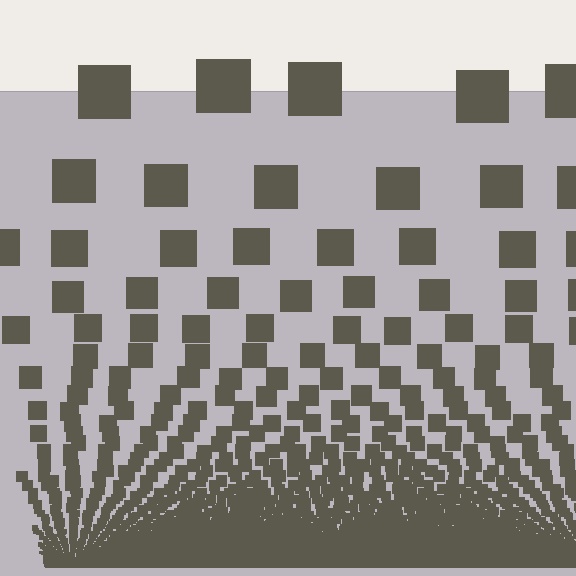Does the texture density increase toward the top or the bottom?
Density increases toward the bottom.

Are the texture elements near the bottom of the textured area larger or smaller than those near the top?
Smaller. The gradient is inverted — elements near the bottom are smaller and denser.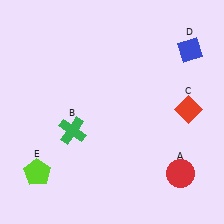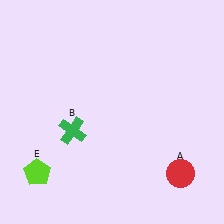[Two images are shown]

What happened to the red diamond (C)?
The red diamond (C) was removed in Image 2. It was in the top-right area of Image 1.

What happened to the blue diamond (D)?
The blue diamond (D) was removed in Image 2. It was in the top-right area of Image 1.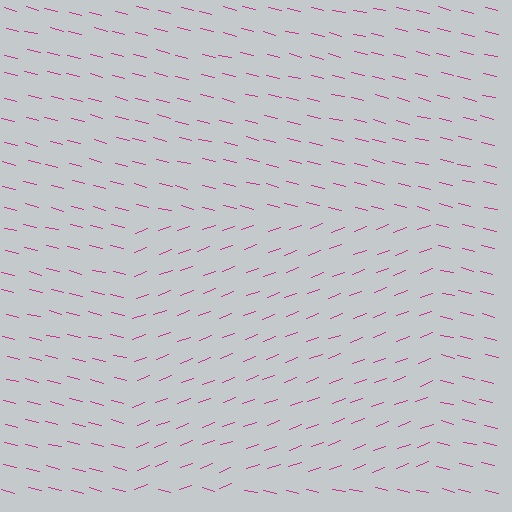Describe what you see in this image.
The image is filled with small magenta line segments. A rectangle region in the image has lines oriented differently from the surrounding lines, creating a visible texture boundary.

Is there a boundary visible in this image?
Yes, there is a texture boundary formed by a change in line orientation.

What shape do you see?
I see a rectangle.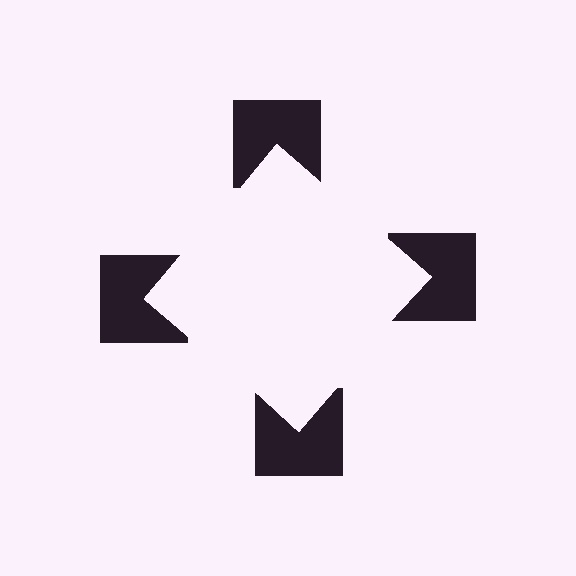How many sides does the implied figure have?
4 sides.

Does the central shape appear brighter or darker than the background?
It typically appears slightly brighter than the background, even though no actual brightness change is drawn.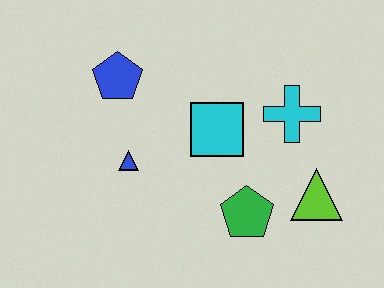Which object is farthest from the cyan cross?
The blue pentagon is farthest from the cyan cross.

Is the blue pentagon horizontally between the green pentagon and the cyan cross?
No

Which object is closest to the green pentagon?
The lime triangle is closest to the green pentagon.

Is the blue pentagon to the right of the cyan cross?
No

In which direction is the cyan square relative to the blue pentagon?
The cyan square is to the right of the blue pentagon.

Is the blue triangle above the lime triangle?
Yes